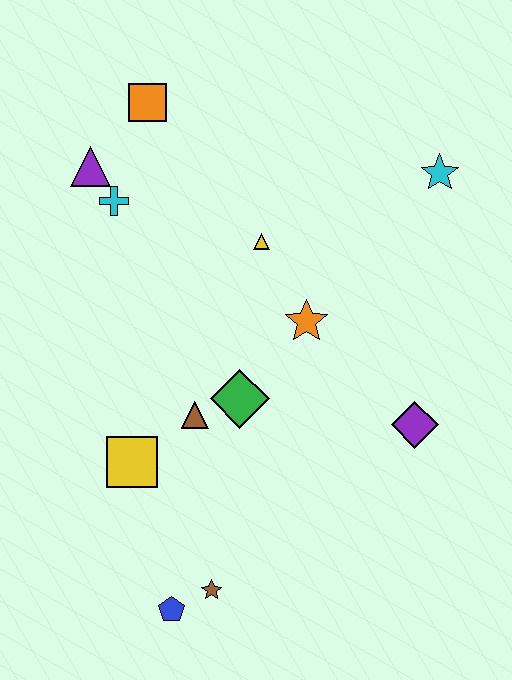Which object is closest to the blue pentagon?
The brown star is closest to the blue pentagon.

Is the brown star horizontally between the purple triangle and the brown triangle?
No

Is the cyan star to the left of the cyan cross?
No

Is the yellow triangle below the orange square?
Yes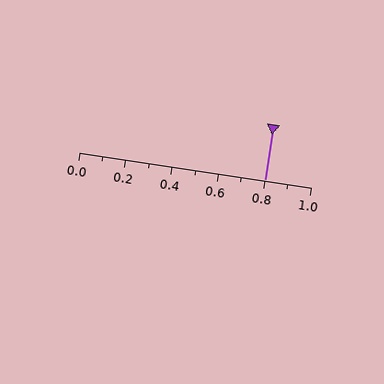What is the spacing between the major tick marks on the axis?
The major ticks are spaced 0.2 apart.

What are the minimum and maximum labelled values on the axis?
The axis runs from 0.0 to 1.0.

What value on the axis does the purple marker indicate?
The marker indicates approximately 0.8.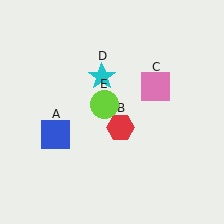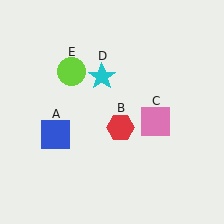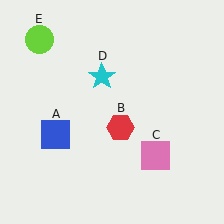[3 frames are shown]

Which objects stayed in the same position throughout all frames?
Blue square (object A) and red hexagon (object B) and cyan star (object D) remained stationary.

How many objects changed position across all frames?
2 objects changed position: pink square (object C), lime circle (object E).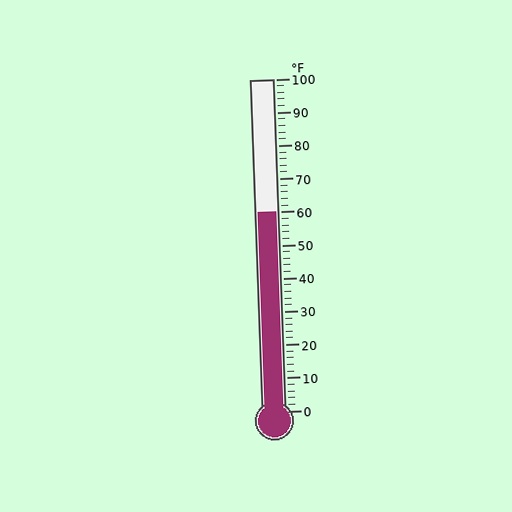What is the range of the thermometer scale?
The thermometer scale ranges from 0°F to 100°F.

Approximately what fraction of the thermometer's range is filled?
The thermometer is filled to approximately 60% of its range.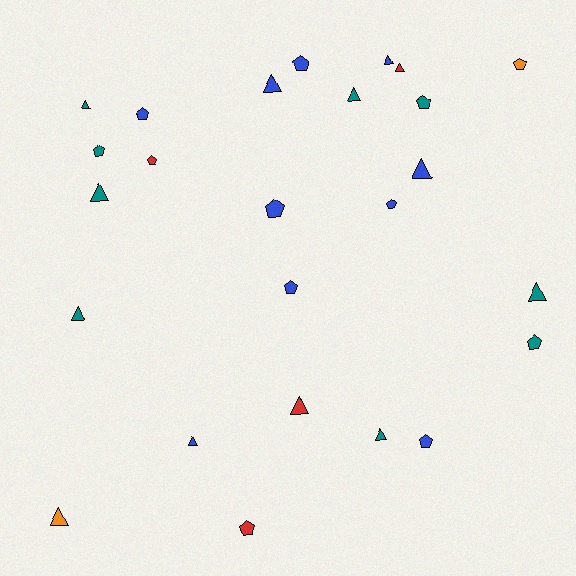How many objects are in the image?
There are 25 objects.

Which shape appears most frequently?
Triangle, with 13 objects.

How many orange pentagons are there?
There is 1 orange pentagon.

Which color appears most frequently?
Blue, with 10 objects.